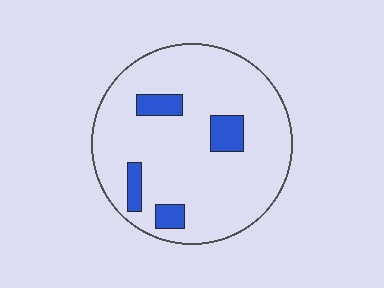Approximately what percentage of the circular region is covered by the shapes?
Approximately 10%.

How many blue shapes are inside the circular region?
4.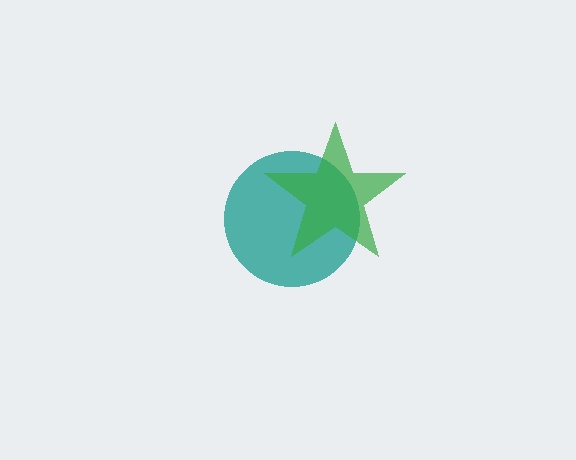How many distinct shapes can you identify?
There are 2 distinct shapes: a teal circle, a green star.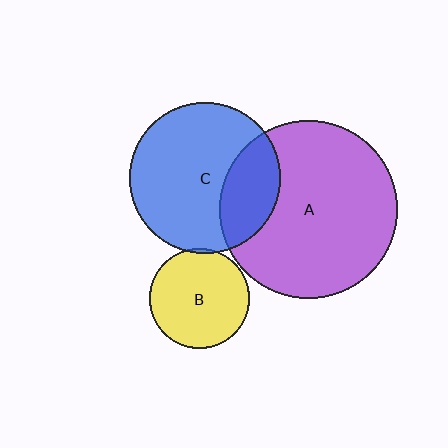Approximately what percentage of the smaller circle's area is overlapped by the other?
Approximately 25%.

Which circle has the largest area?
Circle A (purple).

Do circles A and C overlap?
Yes.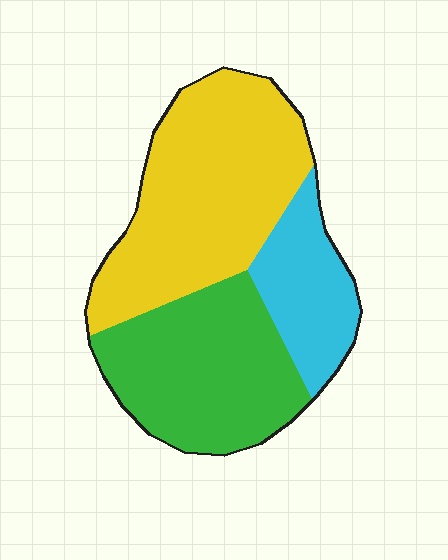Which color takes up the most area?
Yellow, at roughly 45%.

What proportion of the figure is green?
Green takes up about three eighths (3/8) of the figure.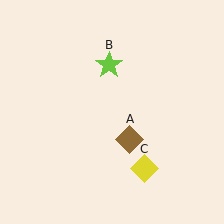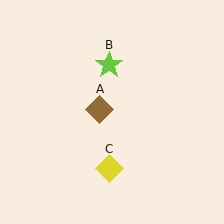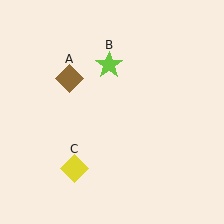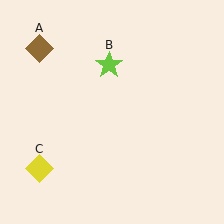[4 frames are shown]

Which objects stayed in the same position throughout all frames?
Lime star (object B) remained stationary.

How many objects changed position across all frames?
2 objects changed position: brown diamond (object A), yellow diamond (object C).